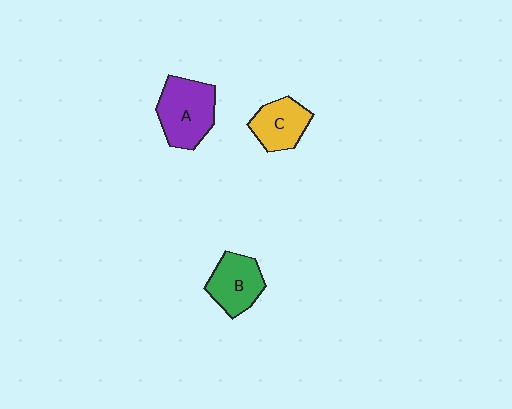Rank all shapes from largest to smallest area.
From largest to smallest: A (purple), B (green), C (yellow).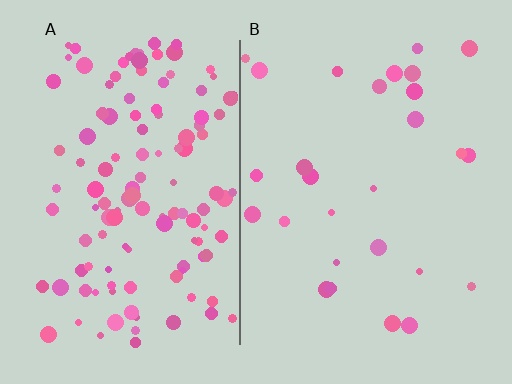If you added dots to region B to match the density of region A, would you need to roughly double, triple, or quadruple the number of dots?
Approximately quadruple.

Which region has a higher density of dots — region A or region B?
A (the left).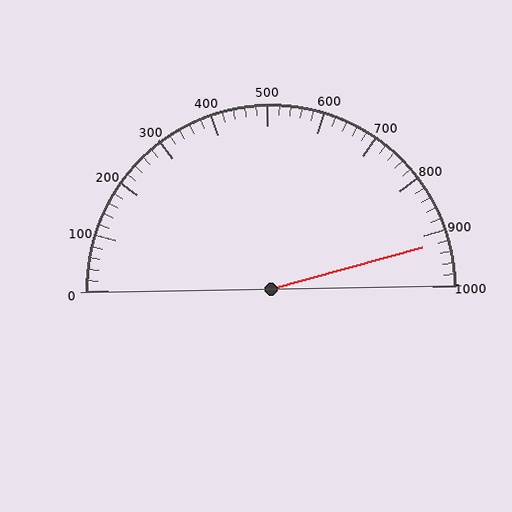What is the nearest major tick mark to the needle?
The nearest major tick mark is 900.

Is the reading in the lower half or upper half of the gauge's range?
The reading is in the upper half of the range (0 to 1000).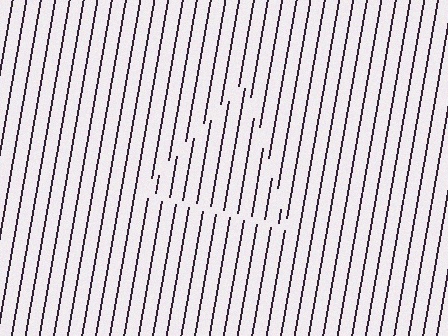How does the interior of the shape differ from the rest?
The interior of the shape contains the same grating, shifted by half a period — the contour is defined by the phase discontinuity where line-ends from the inner and outer gratings abut.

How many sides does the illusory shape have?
3 sides — the line-ends trace a triangle.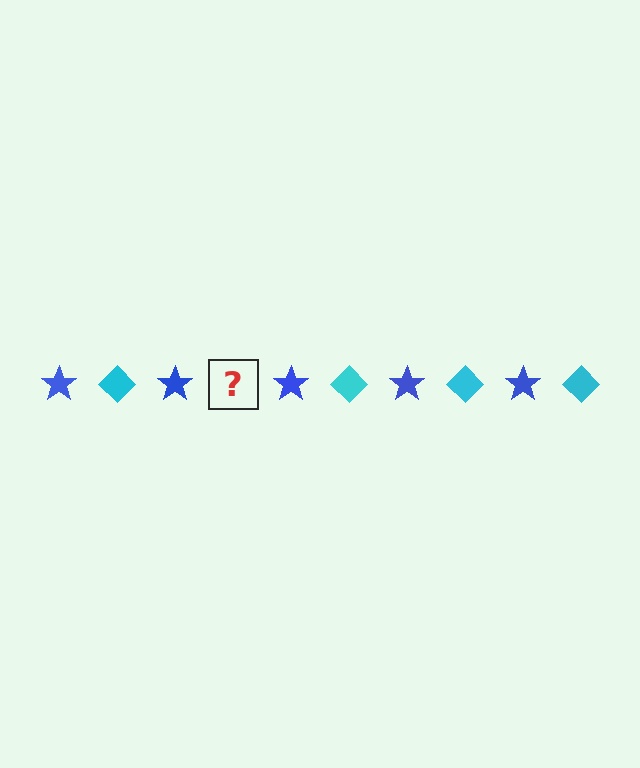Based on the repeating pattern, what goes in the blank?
The blank should be a cyan diamond.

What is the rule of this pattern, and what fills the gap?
The rule is that the pattern alternates between blue star and cyan diamond. The gap should be filled with a cyan diamond.